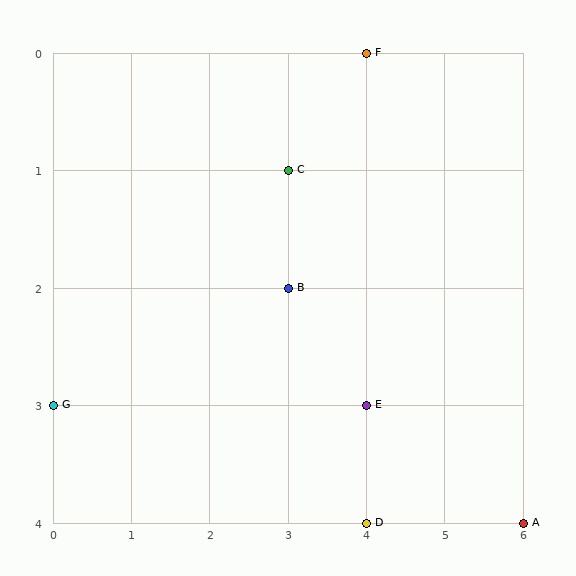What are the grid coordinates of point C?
Point C is at grid coordinates (3, 1).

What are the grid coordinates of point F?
Point F is at grid coordinates (4, 0).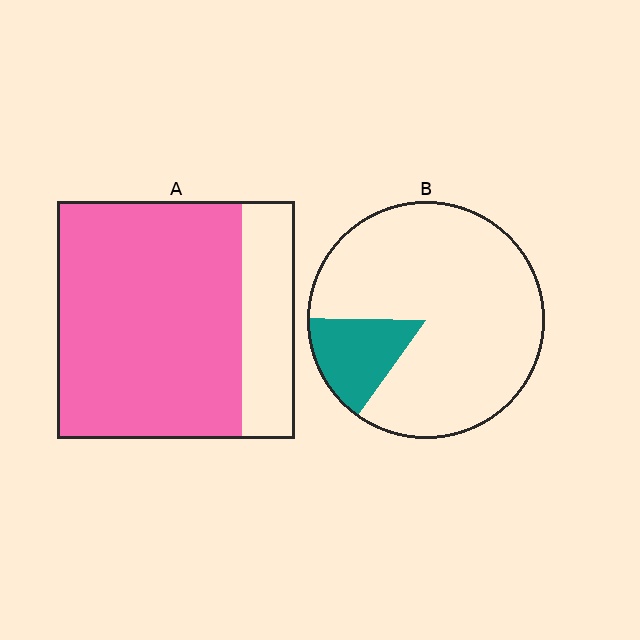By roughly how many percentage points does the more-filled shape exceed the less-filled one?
By roughly 60 percentage points (A over B).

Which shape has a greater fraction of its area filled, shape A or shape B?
Shape A.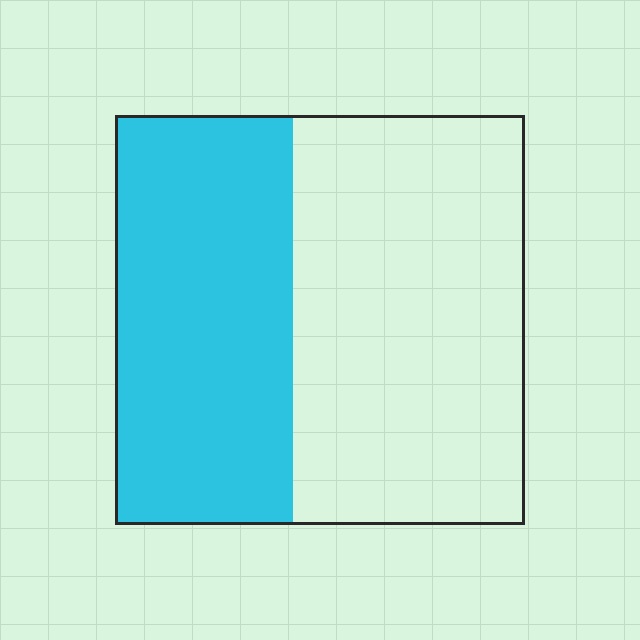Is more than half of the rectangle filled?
No.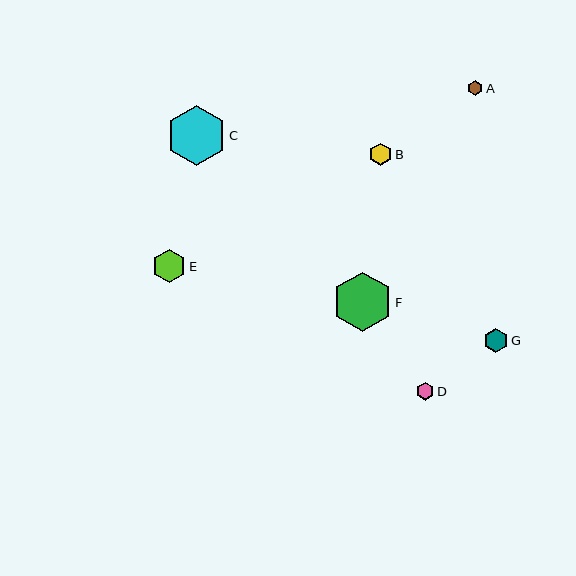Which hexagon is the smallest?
Hexagon A is the smallest with a size of approximately 15 pixels.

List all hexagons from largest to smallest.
From largest to smallest: C, F, E, G, B, D, A.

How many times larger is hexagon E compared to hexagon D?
Hexagon E is approximately 1.9 times the size of hexagon D.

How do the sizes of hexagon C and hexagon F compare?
Hexagon C and hexagon F are approximately the same size.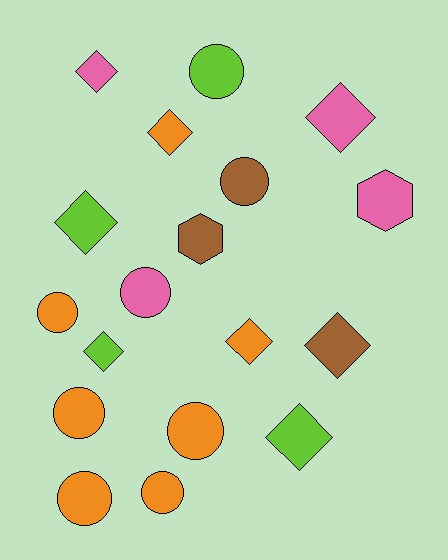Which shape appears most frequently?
Circle, with 8 objects.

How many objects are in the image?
There are 18 objects.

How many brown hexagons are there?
There is 1 brown hexagon.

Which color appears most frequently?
Orange, with 7 objects.